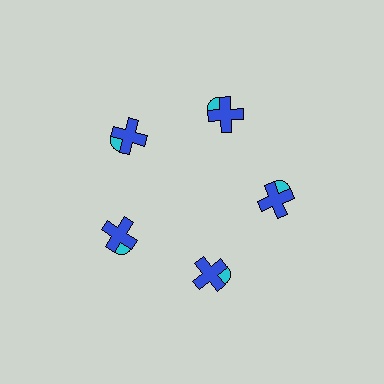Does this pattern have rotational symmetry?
Yes, this pattern has 5-fold rotational symmetry. It looks the same after rotating 72 degrees around the center.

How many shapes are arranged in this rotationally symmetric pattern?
There are 10 shapes, arranged in 5 groups of 2.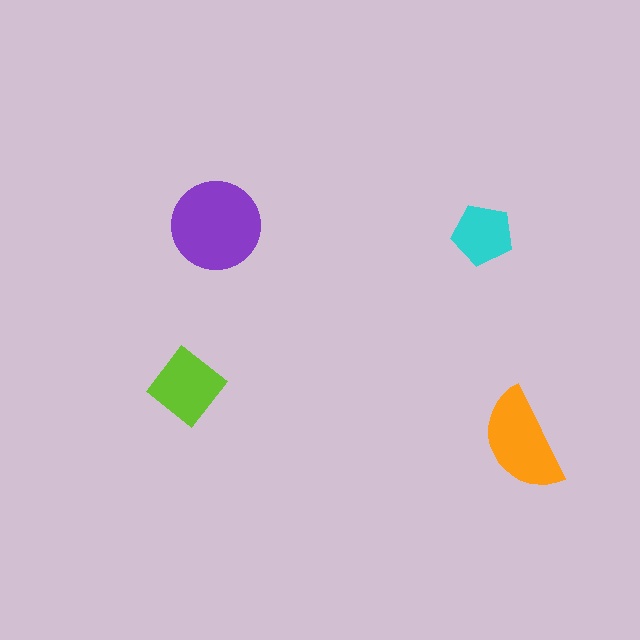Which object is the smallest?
The cyan pentagon.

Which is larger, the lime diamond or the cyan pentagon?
The lime diamond.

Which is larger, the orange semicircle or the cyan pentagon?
The orange semicircle.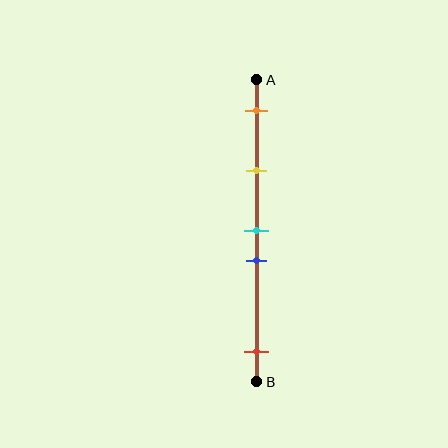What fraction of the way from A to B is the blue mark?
The blue mark is approximately 60% (0.6) of the way from A to B.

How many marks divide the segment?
There are 5 marks dividing the segment.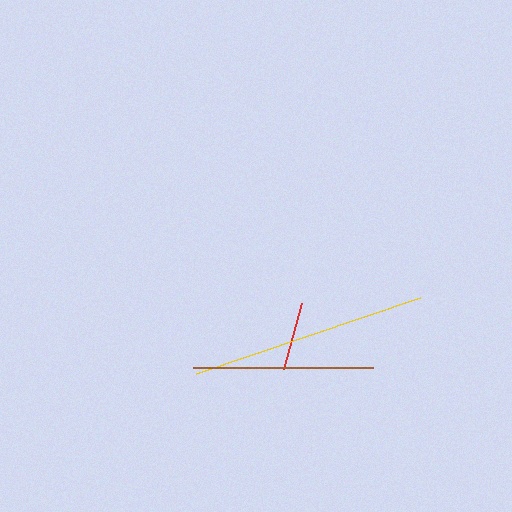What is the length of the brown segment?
The brown segment is approximately 179 pixels long.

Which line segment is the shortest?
The red line is the shortest at approximately 69 pixels.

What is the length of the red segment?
The red segment is approximately 69 pixels long.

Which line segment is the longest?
The yellow line is the longest at approximately 236 pixels.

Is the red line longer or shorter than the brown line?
The brown line is longer than the red line.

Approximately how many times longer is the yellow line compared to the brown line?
The yellow line is approximately 1.3 times the length of the brown line.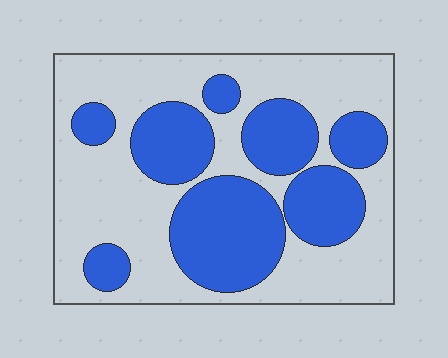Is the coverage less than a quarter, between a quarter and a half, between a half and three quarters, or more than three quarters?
Between a quarter and a half.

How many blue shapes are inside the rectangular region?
8.